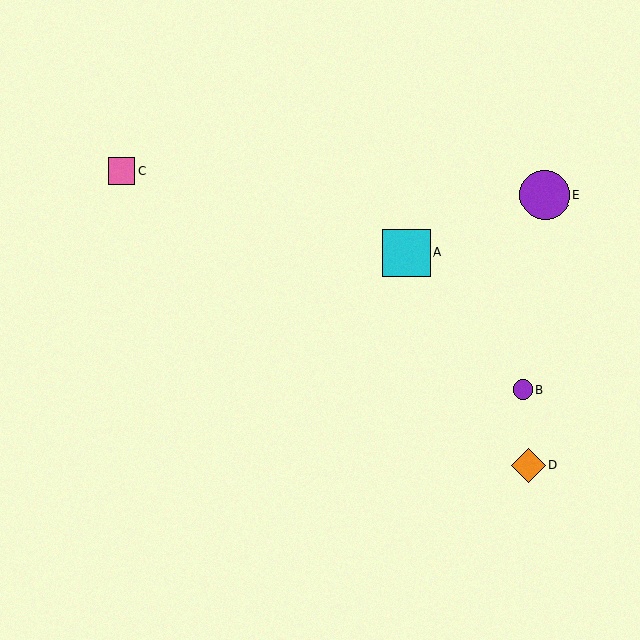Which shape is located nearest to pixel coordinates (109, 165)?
The pink square (labeled C) at (122, 171) is nearest to that location.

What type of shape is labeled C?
Shape C is a pink square.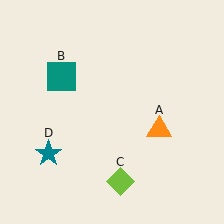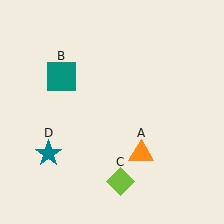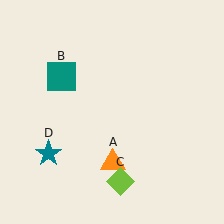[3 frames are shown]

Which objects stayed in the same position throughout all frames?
Teal square (object B) and lime diamond (object C) and teal star (object D) remained stationary.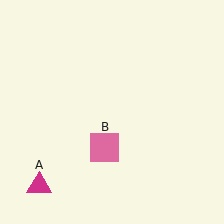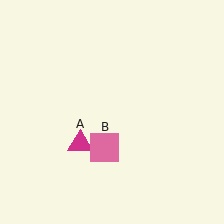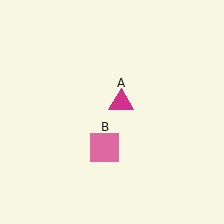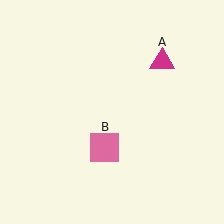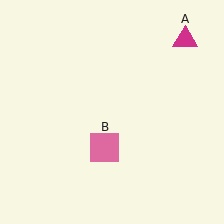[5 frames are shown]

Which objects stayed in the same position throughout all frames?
Pink square (object B) remained stationary.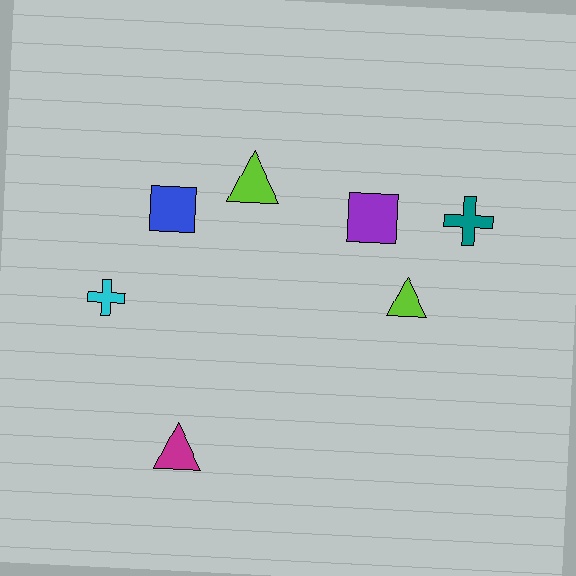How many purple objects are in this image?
There is 1 purple object.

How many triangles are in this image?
There are 3 triangles.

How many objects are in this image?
There are 7 objects.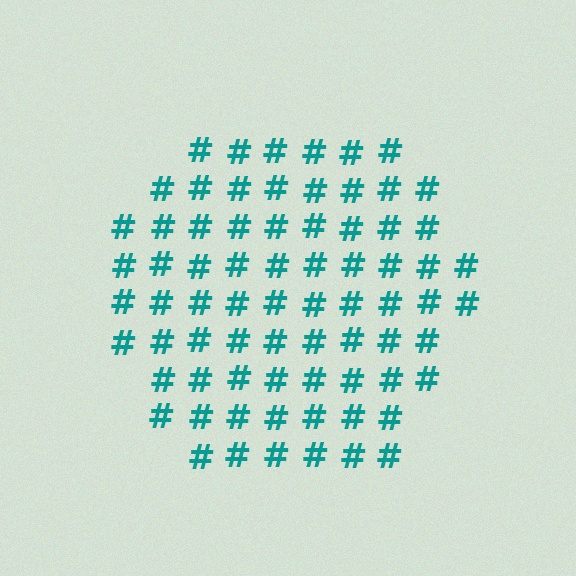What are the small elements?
The small elements are hash symbols.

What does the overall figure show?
The overall figure shows a hexagon.